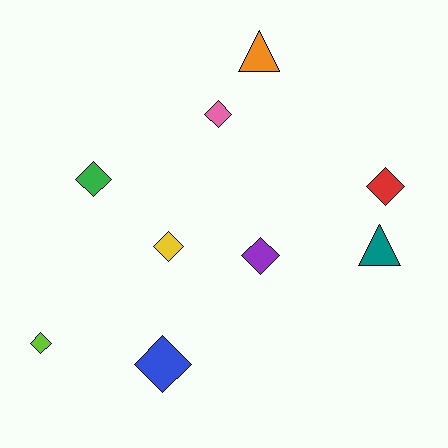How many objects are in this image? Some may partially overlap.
There are 9 objects.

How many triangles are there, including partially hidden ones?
There are 2 triangles.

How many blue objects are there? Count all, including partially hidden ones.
There is 1 blue object.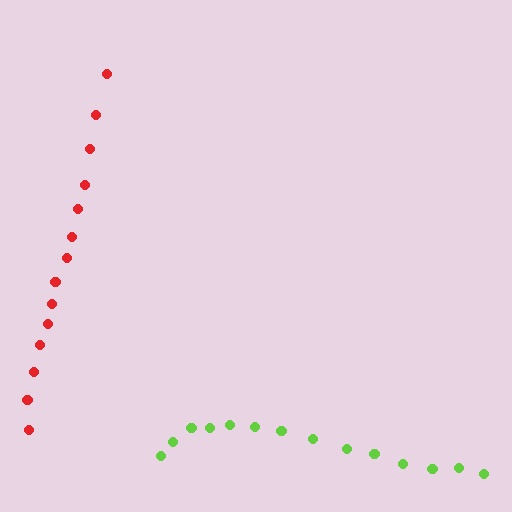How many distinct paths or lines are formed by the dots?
There are 2 distinct paths.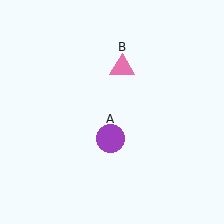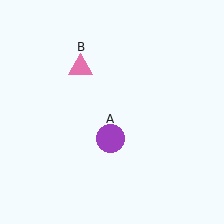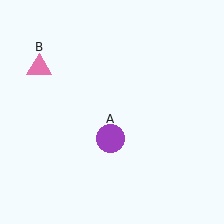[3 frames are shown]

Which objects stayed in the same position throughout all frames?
Purple circle (object A) remained stationary.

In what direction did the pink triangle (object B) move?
The pink triangle (object B) moved left.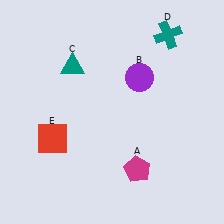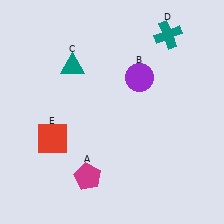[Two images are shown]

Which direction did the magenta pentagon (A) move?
The magenta pentagon (A) moved left.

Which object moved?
The magenta pentagon (A) moved left.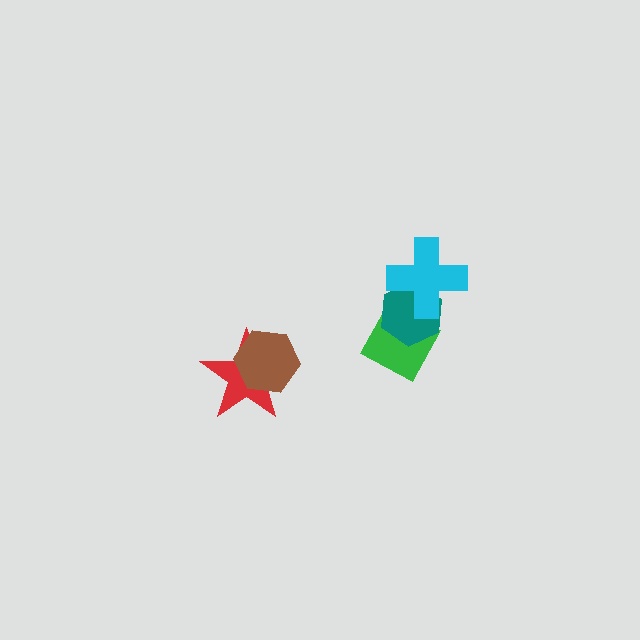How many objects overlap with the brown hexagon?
1 object overlaps with the brown hexagon.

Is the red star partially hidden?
Yes, it is partially covered by another shape.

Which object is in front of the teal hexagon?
The cyan cross is in front of the teal hexagon.